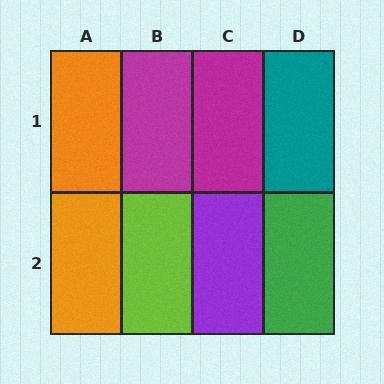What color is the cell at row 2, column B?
Lime.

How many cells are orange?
2 cells are orange.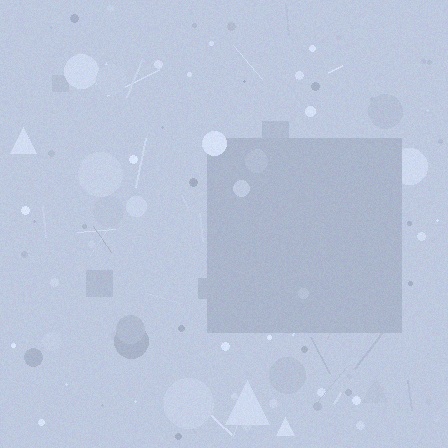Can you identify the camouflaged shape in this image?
The camouflaged shape is a square.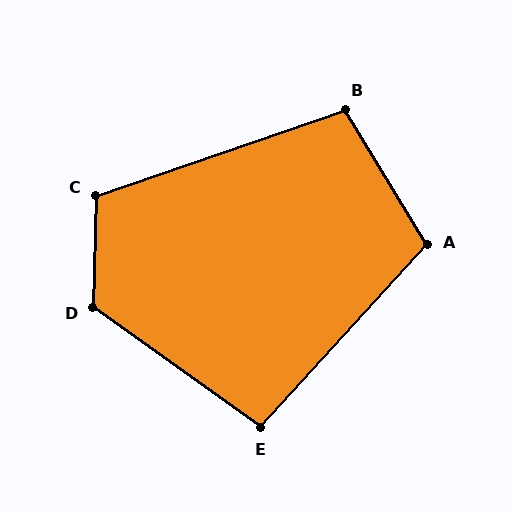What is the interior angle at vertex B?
Approximately 102 degrees (obtuse).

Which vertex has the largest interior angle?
D, at approximately 124 degrees.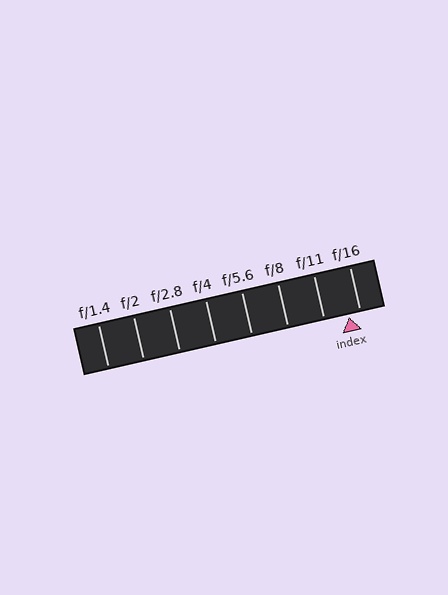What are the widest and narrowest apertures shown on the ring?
The widest aperture shown is f/1.4 and the narrowest is f/16.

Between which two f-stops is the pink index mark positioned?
The index mark is between f/11 and f/16.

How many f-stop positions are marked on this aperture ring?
There are 8 f-stop positions marked.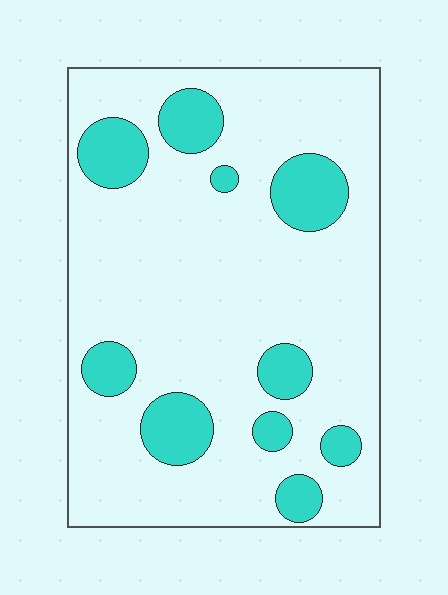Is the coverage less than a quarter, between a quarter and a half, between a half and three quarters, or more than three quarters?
Less than a quarter.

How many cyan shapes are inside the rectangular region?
10.